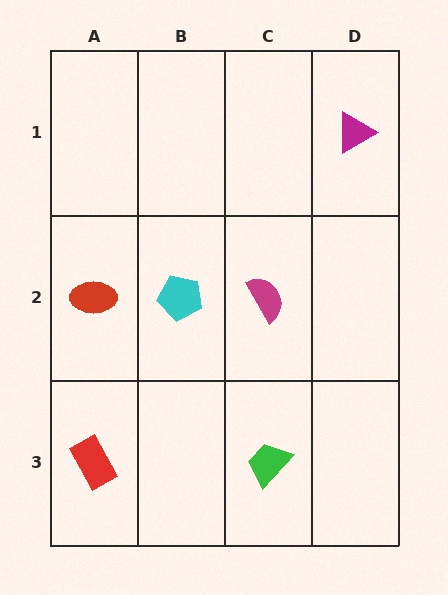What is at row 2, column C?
A magenta semicircle.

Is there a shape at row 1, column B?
No, that cell is empty.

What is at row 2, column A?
A red ellipse.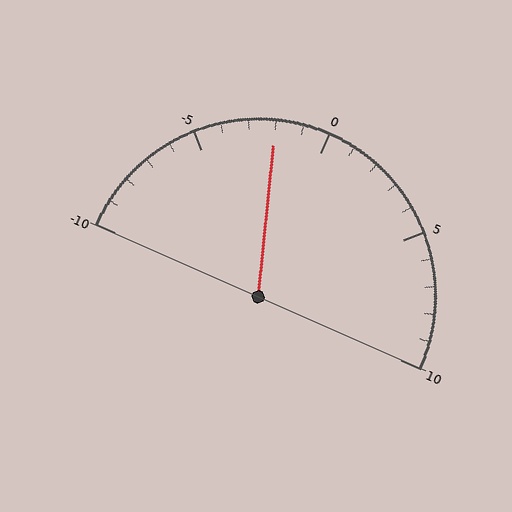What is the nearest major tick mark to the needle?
The nearest major tick mark is 0.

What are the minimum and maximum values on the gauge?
The gauge ranges from -10 to 10.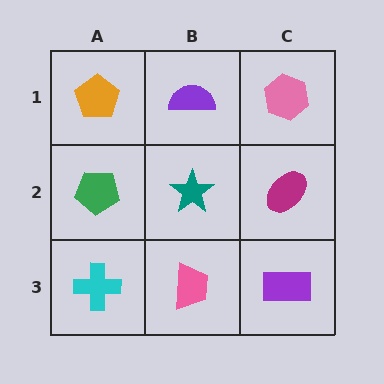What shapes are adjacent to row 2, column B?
A purple semicircle (row 1, column B), a pink trapezoid (row 3, column B), a green pentagon (row 2, column A), a magenta ellipse (row 2, column C).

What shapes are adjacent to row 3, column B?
A teal star (row 2, column B), a cyan cross (row 3, column A), a purple rectangle (row 3, column C).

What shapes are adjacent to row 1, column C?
A magenta ellipse (row 2, column C), a purple semicircle (row 1, column B).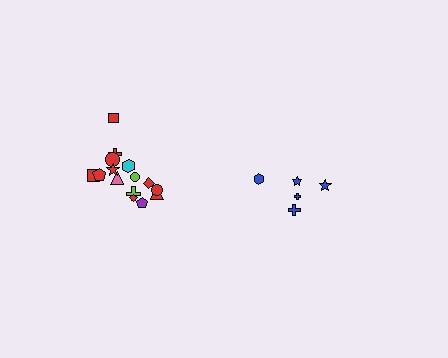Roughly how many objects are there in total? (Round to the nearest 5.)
Roughly 20 objects in total.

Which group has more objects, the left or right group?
The left group.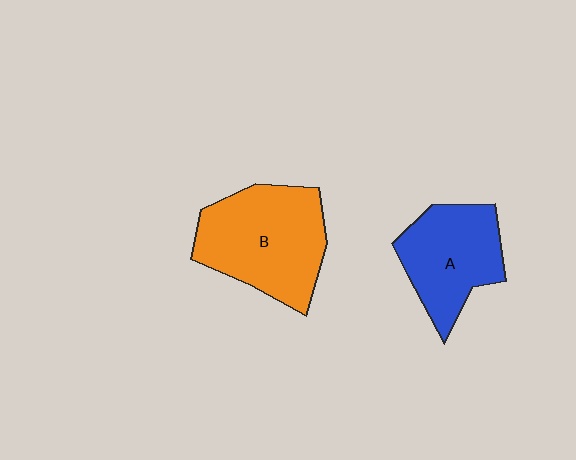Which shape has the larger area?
Shape B (orange).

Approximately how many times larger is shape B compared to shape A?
Approximately 1.3 times.